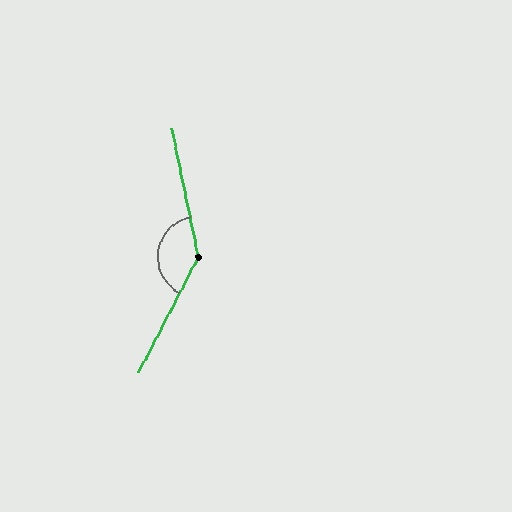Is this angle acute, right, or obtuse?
It is obtuse.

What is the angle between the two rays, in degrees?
Approximately 141 degrees.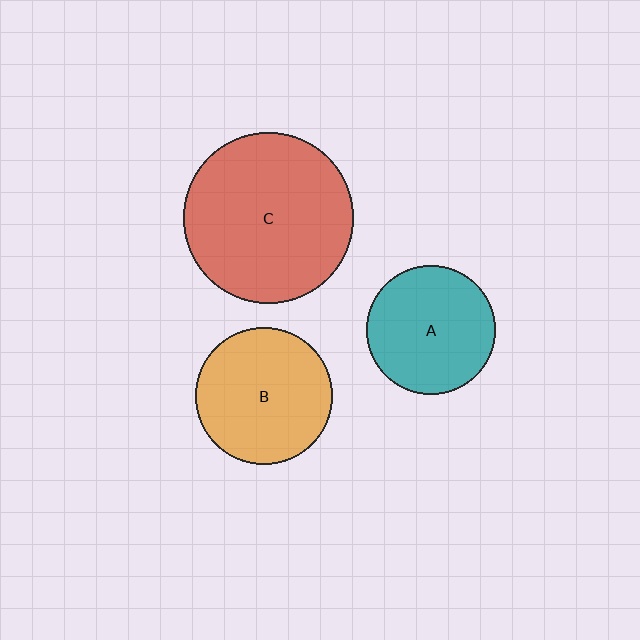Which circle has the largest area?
Circle C (red).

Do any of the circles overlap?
No, none of the circles overlap.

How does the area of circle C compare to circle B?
Approximately 1.5 times.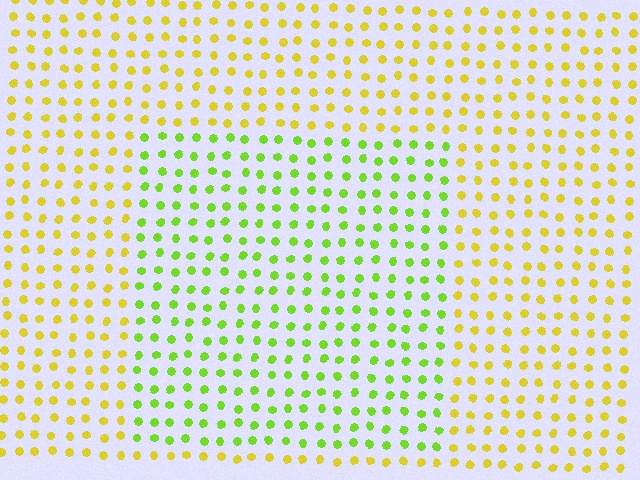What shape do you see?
I see a rectangle.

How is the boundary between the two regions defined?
The boundary is defined purely by a slight shift in hue (about 40 degrees). Spacing, size, and orientation are identical on both sides.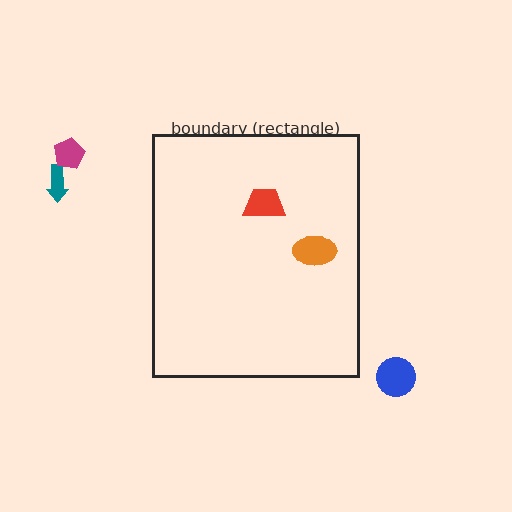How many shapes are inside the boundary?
2 inside, 3 outside.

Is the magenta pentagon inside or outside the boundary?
Outside.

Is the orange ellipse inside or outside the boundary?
Inside.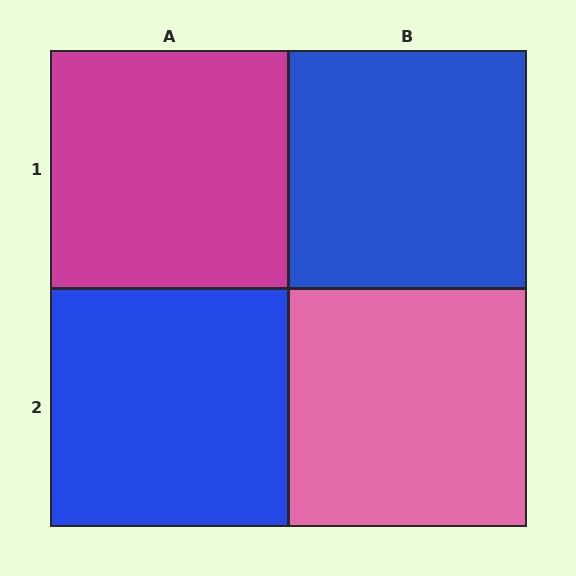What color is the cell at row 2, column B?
Pink.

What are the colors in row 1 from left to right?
Magenta, blue.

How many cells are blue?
2 cells are blue.